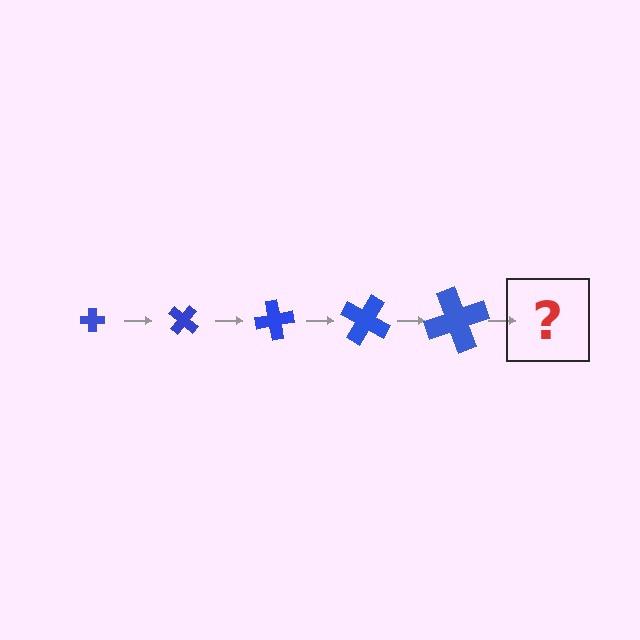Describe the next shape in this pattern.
It should be a cross, larger than the previous one and rotated 200 degrees from the start.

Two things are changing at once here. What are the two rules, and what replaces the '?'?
The two rules are that the cross grows larger each step and it rotates 40 degrees each step. The '?' should be a cross, larger than the previous one and rotated 200 degrees from the start.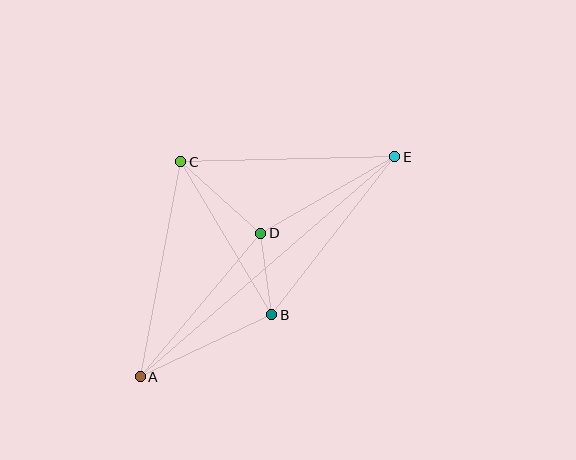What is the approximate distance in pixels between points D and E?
The distance between D and E is approximately 154 pixels.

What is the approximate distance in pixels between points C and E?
The distance between C and E is approximately 214 pixels.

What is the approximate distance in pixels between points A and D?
The distance between A and D is approximately 187 pixels.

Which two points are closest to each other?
Points B and D are closest to each other.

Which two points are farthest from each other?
Points A and E are farthest from each other.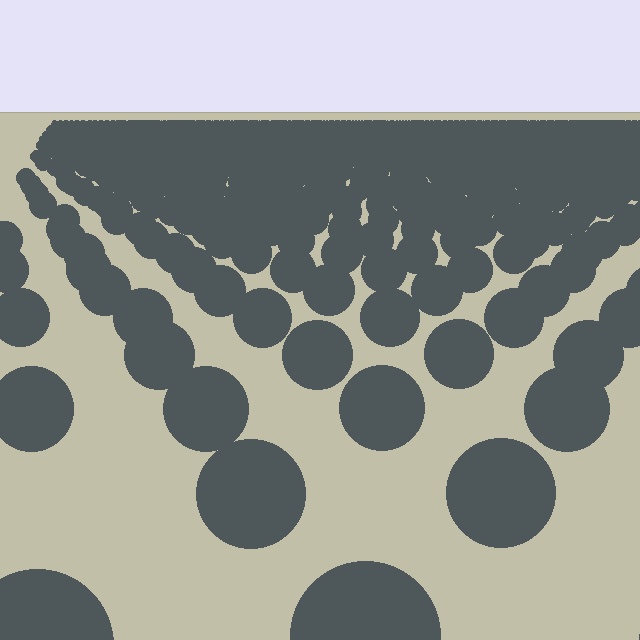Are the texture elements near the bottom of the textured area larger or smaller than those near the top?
Larger. Near the bottom, elements are closer to the viewer and appear at a bigger on-screen size.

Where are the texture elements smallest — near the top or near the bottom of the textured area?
Near the top.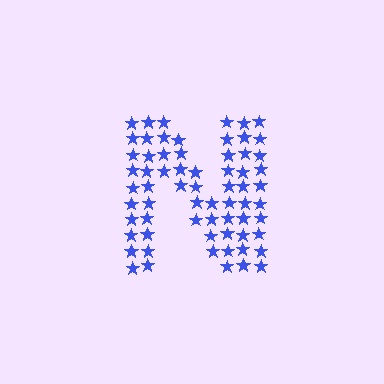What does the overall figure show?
The overall figure shows the letter N.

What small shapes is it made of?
It is made of small stars.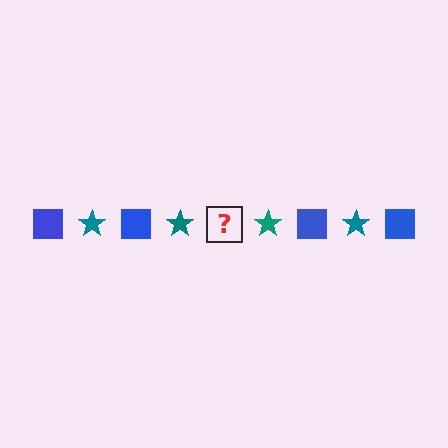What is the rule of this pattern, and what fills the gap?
The rule is that the pattern alternates between blue square and teal star. The gap should be filled with a blue square.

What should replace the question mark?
The question mark should be replaced with a blue square.